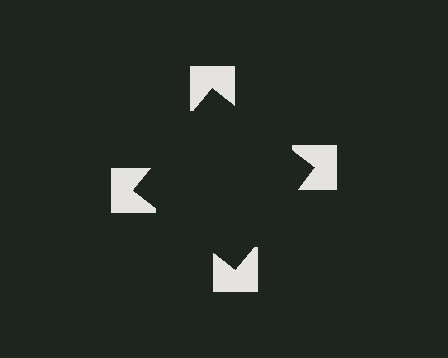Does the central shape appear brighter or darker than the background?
It typically appears slightly darker than the background, even though no actual brightness change is drawn.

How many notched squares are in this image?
There are 4 — one at each vertex of the illusory square.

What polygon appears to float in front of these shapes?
An illusory square — its edges are inferred from the aligned wedge cuts in the notched squares, not physically drawn.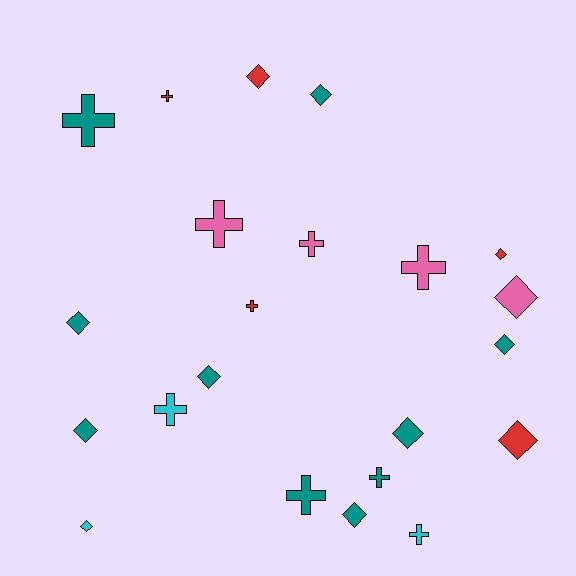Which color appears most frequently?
Teal, with 10 objects.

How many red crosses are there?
There are 2 red crosses.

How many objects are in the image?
There are 22 objects.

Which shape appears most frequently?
Diamond, with 12 objects.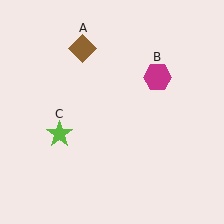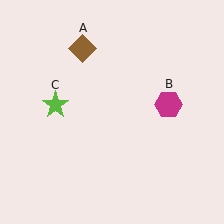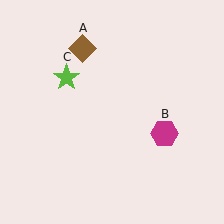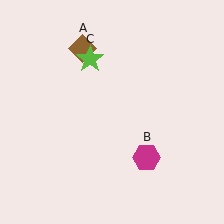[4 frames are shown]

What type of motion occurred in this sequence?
The magenta hexagon (object B), lime star (object C) rotated clockwise around the center of the scene.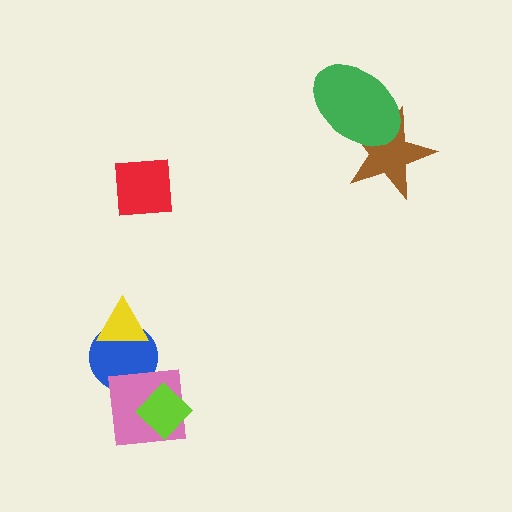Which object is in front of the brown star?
The green ellipse is in front of the brown star.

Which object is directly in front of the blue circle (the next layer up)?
The yellow triangle is directly in front of the blue circle.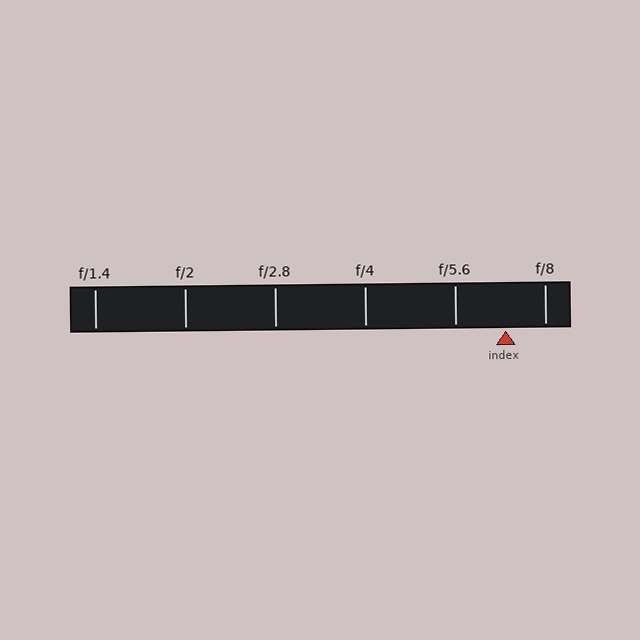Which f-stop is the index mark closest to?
The index mark is closest to f/8.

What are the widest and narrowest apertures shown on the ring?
The widest aperture shown is f/1.4 and the narrowest is f/8.